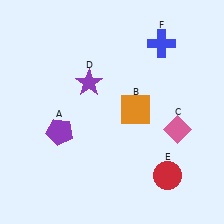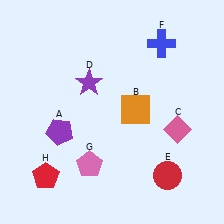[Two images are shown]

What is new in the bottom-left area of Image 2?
A red pentagon (H) was added in the bottom-left area of Image 2.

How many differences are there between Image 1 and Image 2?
There are 2 differences between the two images.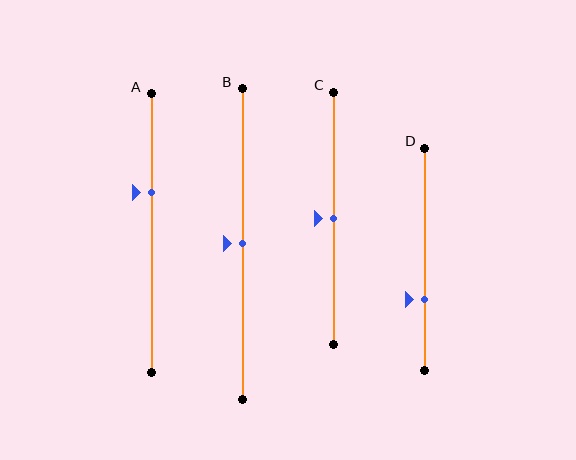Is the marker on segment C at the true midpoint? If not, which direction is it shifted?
Yes, the marker on segment C is at the true midpoint.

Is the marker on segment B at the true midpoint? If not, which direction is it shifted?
Yes, the marker on segment B is at the true midpoint.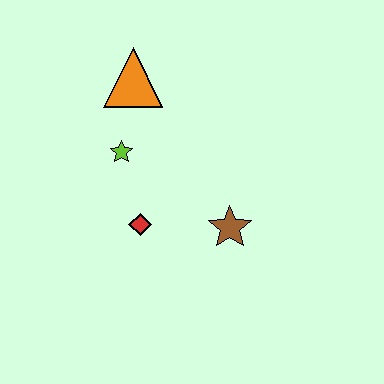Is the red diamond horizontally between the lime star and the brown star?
Yes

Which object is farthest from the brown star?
The orange triangle is farthest from the brown star.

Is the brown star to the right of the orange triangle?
Yes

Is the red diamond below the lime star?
Yes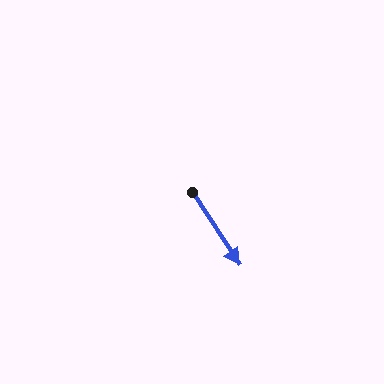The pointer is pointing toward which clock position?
Roughly 5 o'clock.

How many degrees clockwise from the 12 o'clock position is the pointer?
Approximately 147 degrees.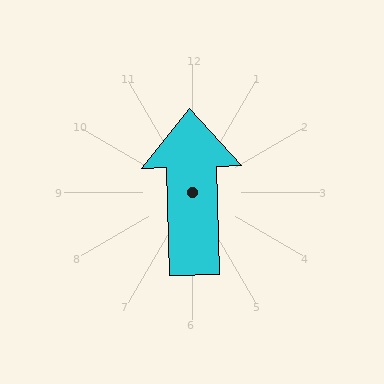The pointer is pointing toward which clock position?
Roughly 12 o'clock.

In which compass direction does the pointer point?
North.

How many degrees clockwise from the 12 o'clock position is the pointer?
Approximately 358 degrees.